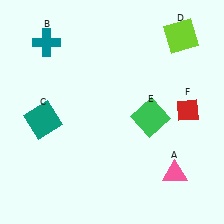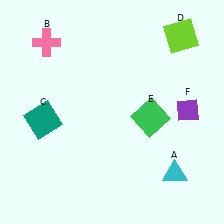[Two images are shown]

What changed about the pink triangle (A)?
In Image 1, A is pink. In Image 2, it changed to cyan.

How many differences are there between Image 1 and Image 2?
There are 3 differences between the two images.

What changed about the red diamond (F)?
In Image 1, F is red. In Image 2, it changed to purple.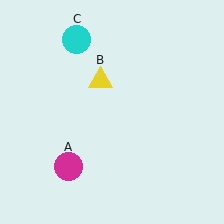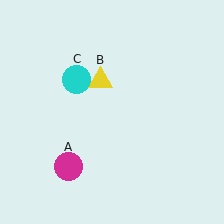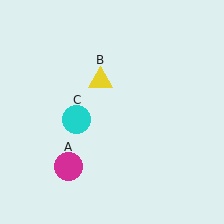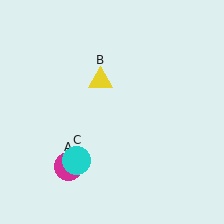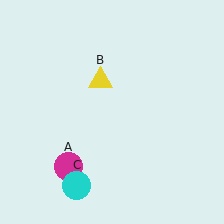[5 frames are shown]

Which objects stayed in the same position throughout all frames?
Magenta circle (object A) and yellow triangle (object B) remained stationary.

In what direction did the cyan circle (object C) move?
The cyan circle (object C) moved down.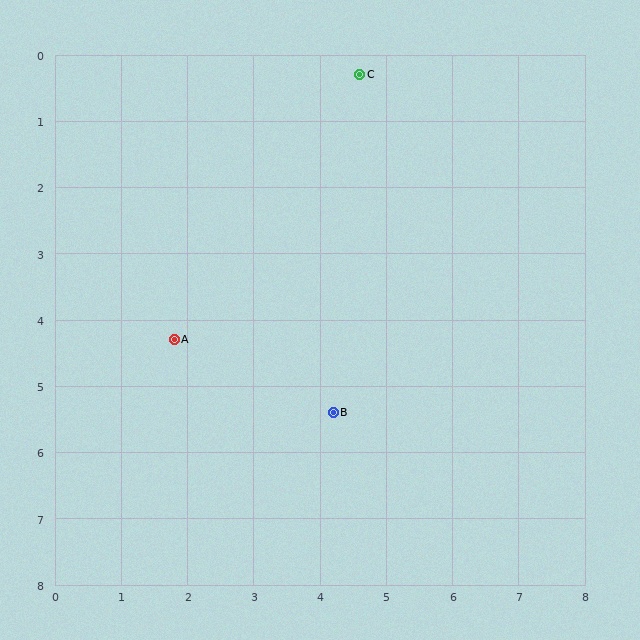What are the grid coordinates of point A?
Point A is at approximately (1.8, 4.3).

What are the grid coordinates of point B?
Point B is at approximately (4.2, 5.4).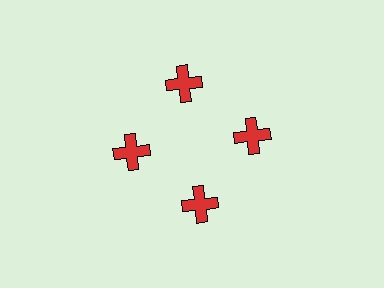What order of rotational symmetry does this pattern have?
This pattern has 4-fold rotational symmetry.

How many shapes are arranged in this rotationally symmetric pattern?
There are 4 shapes, arranged in 4 groups of 1.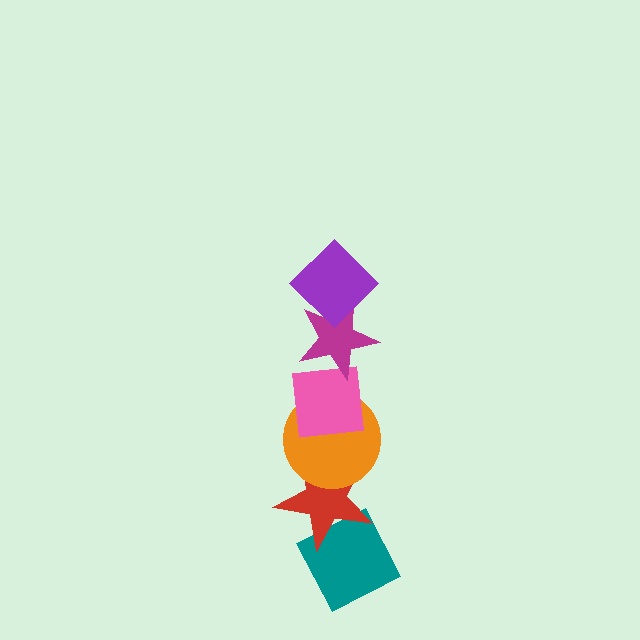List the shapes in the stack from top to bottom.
From top to bottom: the purple diamond, the magenta star, the pink square, the orange circle, the red star, the teal diamond.